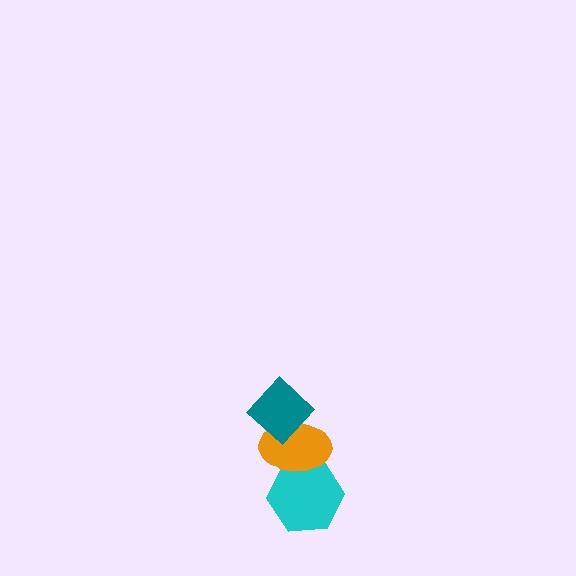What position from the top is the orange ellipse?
The orange ellipse is 2nd from the top.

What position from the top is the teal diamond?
The teal diamond is 1st from the top.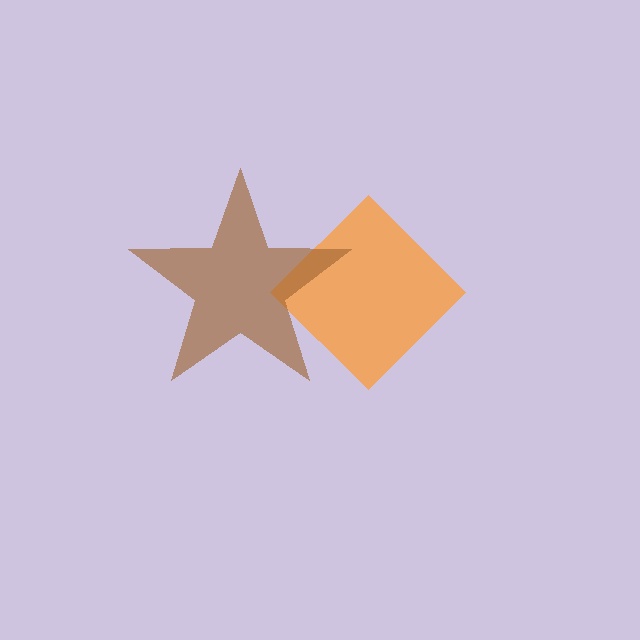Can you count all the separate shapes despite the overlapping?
Yes, there are 2 separate shapes.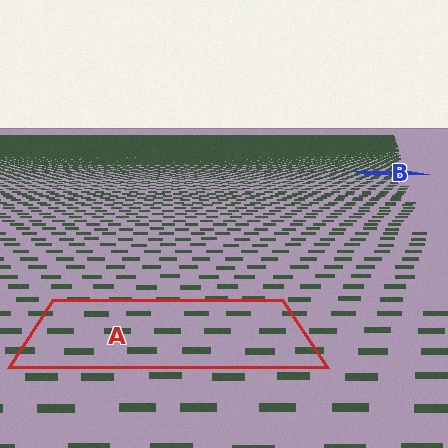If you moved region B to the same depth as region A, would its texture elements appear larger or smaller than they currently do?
They would appear larger. At a closer depth, the same texture elements are projected at a bigger on-screen size.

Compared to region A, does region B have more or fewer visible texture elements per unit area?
Region B has more texture elements per unit area — they are packed more densely because it is farther away.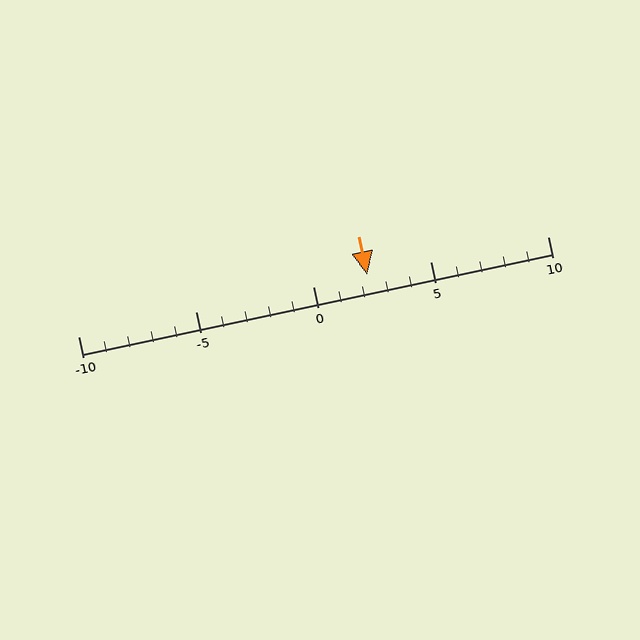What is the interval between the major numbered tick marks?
The major tick marks are spaced 5 units apart.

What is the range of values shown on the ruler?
The ruler shows values from -10 to 10.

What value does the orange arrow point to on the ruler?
The orange arrow points to approximately 2.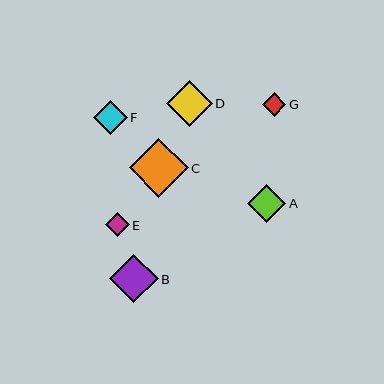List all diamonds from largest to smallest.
From largest to smallest: C, B, D, A, F, E, G.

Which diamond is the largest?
Diamond C is the largest with a size of approximately 58 pixels.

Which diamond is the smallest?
Diamond G is the smallest with a size of approximately 23 pixels.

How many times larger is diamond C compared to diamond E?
Diamond C is approximately 2.4 times the size of diamond E.